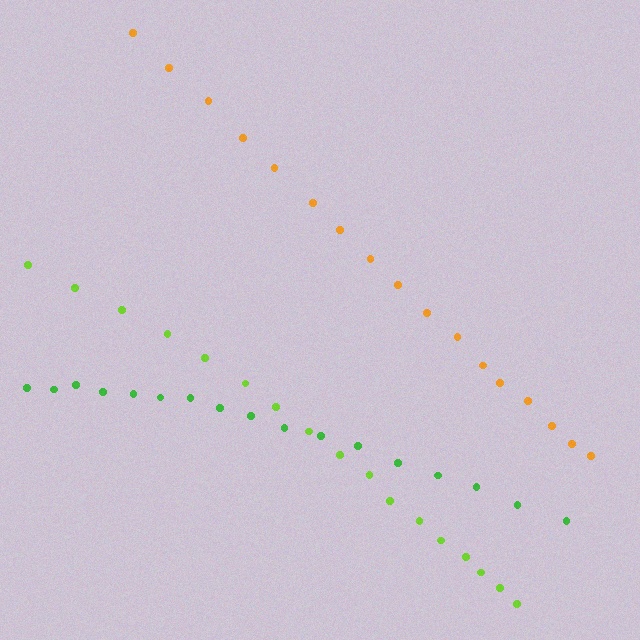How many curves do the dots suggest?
There are 3 distinct paths.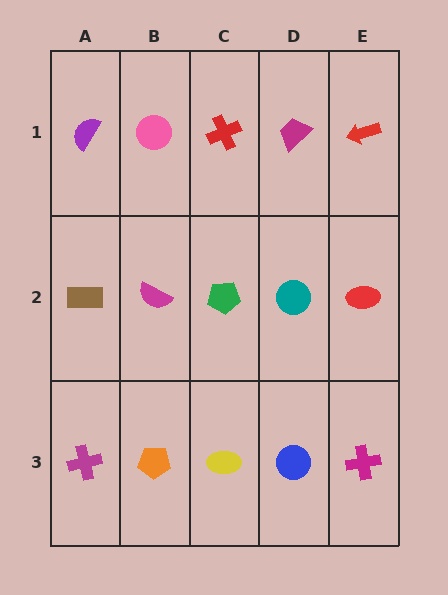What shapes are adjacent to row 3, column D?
A teal circle (row 2, column D), a yellow ellipse (row 3, column C), a magenta cross (row 3, column E).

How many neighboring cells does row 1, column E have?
2.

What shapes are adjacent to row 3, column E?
A red ellipse (row 2, column E), a blue circle (row 3, column D).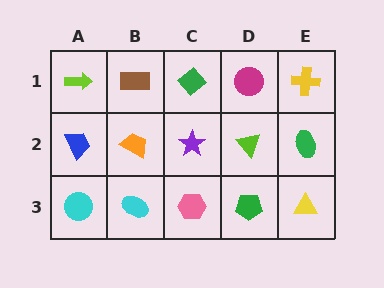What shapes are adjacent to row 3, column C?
A purple star (row 2, column C), a cyan ellipse (row 3, column B), a green pentagon (row 3, column D).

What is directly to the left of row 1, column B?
A lime arrow.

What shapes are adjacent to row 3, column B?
An orange trapezoid (row 2, column B), a cyan circle (row 3, column A), a pink hexagon (row 3, column C).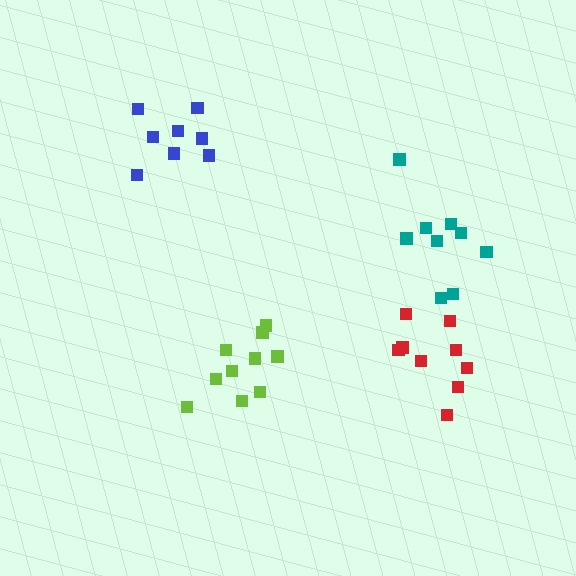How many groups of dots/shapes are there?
There are 4 groups.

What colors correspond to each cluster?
The clusters are colored: lime, teal, red, blue.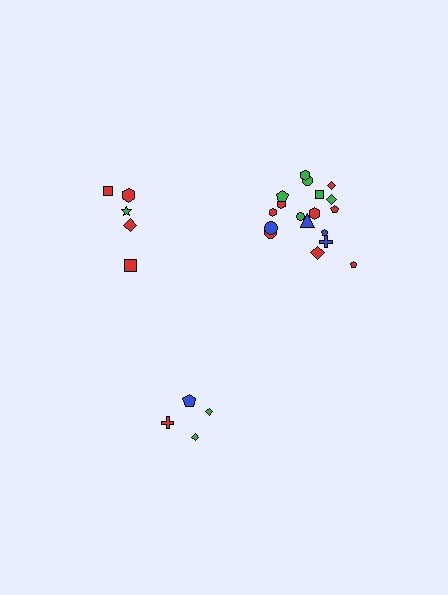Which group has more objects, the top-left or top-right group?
The top-right group.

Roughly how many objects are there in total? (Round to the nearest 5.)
Roughly 25 objects in total.